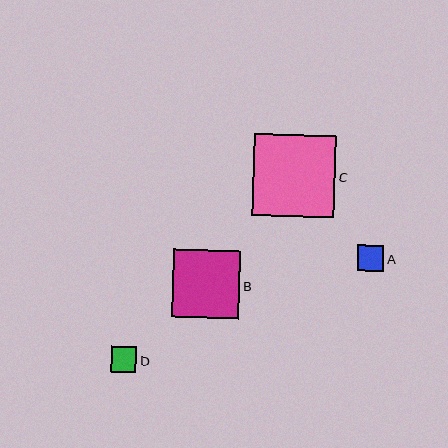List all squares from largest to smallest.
From largest to smallest: C, B, A, D.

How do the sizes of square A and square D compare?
Square A and square D are approximately the same size.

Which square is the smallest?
Square D is the smallest with a size of approximately 25 pixels.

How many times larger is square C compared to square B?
Square C is approximately 1.2 times the size of square B.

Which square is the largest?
Square C is the largest with a size of approximately 82 pixels.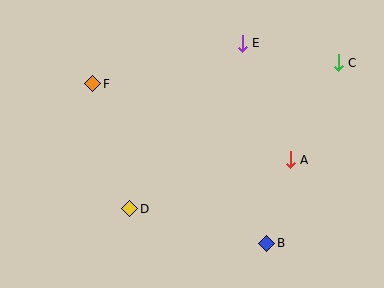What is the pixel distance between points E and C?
The distance between E and C is 98 pixels.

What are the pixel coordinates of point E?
Point E is at (242, 43).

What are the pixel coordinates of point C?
Point C is at (338, 63).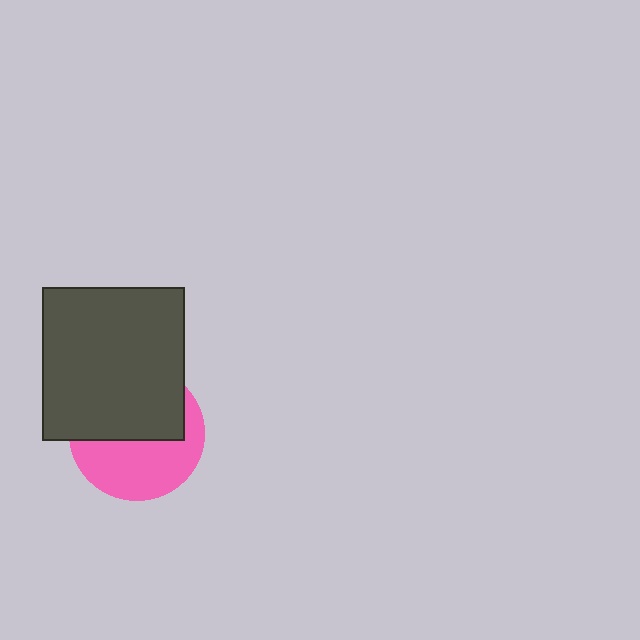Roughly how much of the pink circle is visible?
About half of it is visible (roughly 48%).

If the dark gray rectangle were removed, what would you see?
You would see the complete pink circle.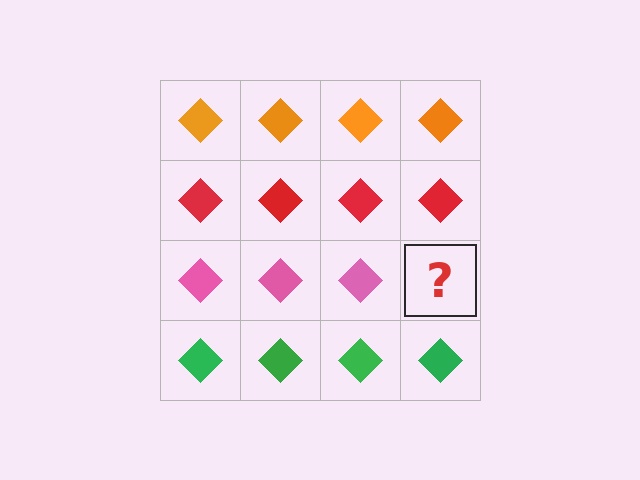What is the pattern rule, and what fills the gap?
The rule is that each row has a consistent color. The gap should be filled with a pink diamond.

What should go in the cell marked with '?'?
The missing cell should contain a pink diamond.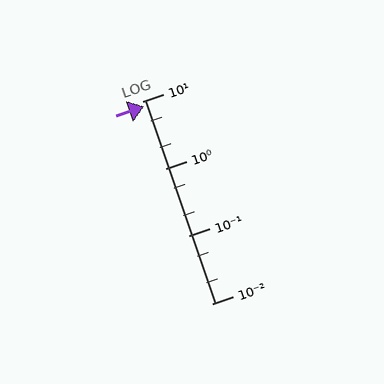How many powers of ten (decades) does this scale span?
The scale spans 3 decades, from 0.01 to 10.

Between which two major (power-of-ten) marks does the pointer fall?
The pointer is between 1 and 10.